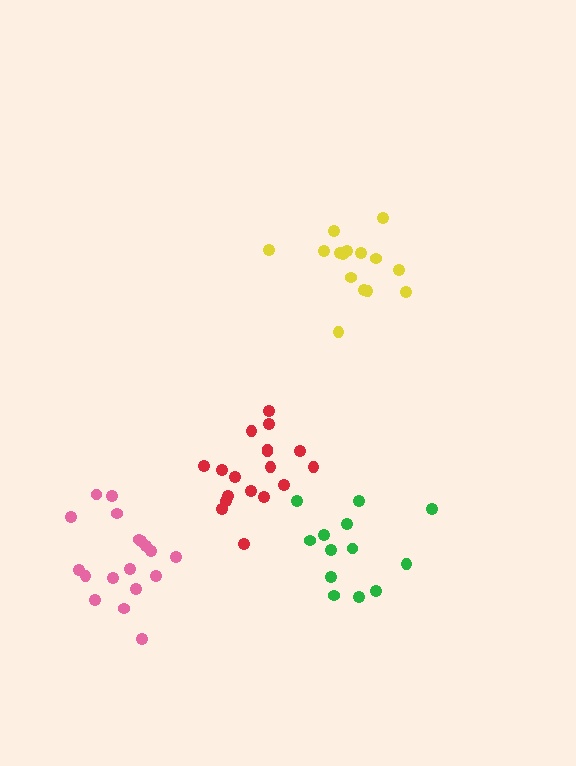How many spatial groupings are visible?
There are 4 spatial groupings.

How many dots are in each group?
Group 1: 13 dots, Group 2: 18 dots, Group 3: 15 dots, Group 4: 18 dots (64 total).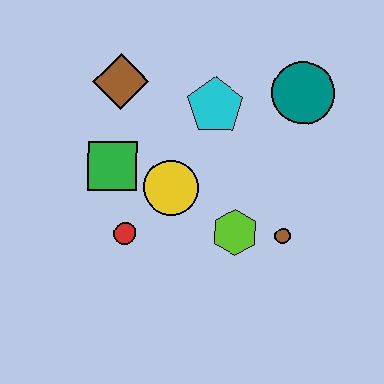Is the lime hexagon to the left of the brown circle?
Yes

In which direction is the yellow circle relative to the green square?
The yellow circle is to the right of the green square.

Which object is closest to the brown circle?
The lime hexagon is closest to the brown circle.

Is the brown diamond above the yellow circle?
Yes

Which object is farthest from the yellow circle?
The teal circle is farthest from the yellow circle.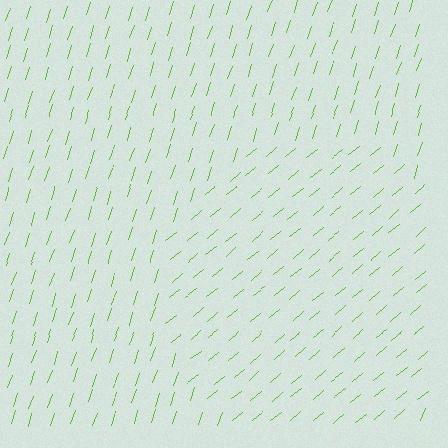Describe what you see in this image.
The image is filled with small lime line segments. A circle region in the image has lines oriented differently from the surrounding lines, creating a visible texture boundary.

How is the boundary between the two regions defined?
The boundary is defined purely by a change in line orientation (approximately 32 degrees difference). All lines are the same color and thickness.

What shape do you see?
I see a circle.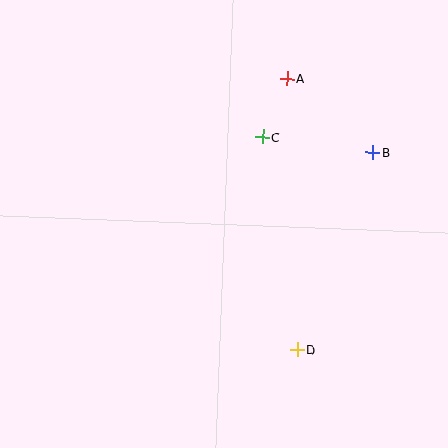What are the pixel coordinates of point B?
Point B is at (373, 153).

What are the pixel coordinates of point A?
Point A is at (287, 79).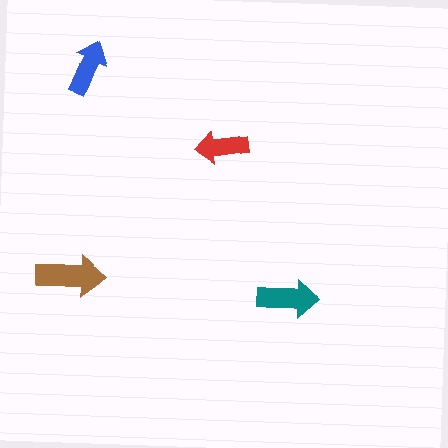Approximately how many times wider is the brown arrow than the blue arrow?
About 1.5 times wider.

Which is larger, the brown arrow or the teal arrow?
The brown one.